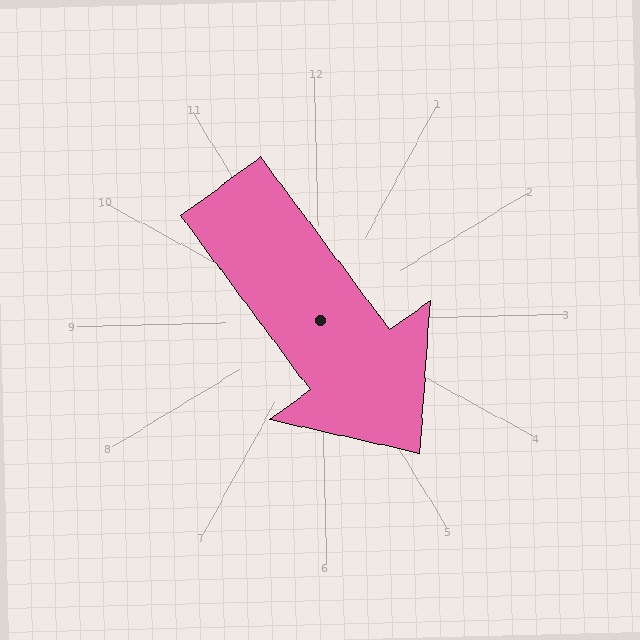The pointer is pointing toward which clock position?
Roughly 5 o'clock.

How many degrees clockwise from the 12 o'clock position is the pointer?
Approximately 145 degrees.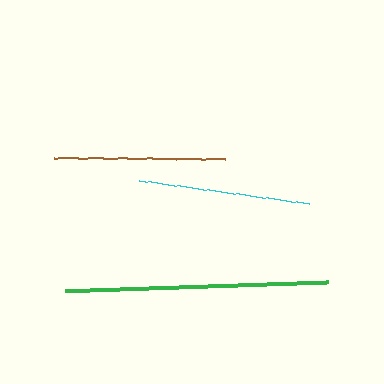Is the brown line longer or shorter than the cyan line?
The cyan line is longer than the brown line.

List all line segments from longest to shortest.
From longest to shortest: green, cyan, brown.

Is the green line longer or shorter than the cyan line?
The green line is longer than the cyan line.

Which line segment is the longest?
The green line is the longest at approximately 263 pixels.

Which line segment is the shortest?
The brown line is the shortest at approximately 171 pixels.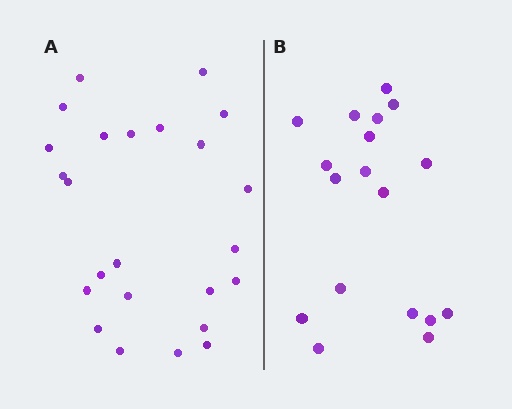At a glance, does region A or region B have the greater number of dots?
Region A (the left region) has more dots.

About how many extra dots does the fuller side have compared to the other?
Region A has about 6 more dots than region B.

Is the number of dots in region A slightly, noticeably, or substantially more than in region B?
Region A has noticeably more, but not dramatically so. The ratio is roughly 1.3 to 1.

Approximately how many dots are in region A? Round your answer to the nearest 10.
About 20 dots. (The exact count is 24, which rounds to 20.)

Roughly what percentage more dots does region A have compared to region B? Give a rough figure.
About 35% more.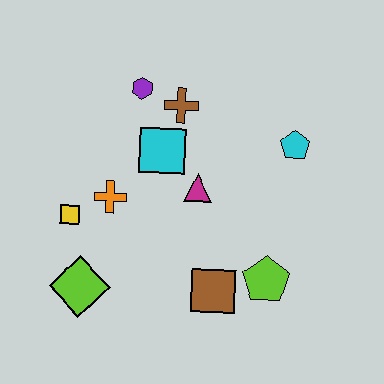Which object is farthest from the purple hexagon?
The lime pentagon is farthest from the purple hexagon.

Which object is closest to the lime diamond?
The yellow square is closest to the lime diamond.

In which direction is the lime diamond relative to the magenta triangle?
The lime diamond is to the left of the magenta triangle.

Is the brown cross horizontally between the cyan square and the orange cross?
No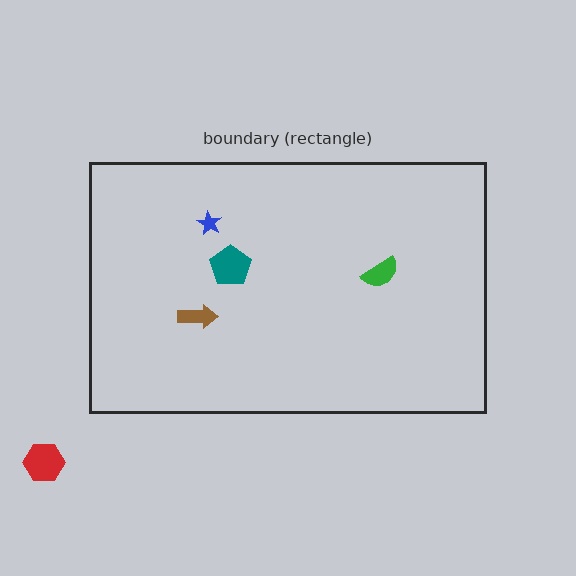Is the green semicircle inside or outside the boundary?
Inside.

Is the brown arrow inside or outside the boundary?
Inside.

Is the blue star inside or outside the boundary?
Inside.